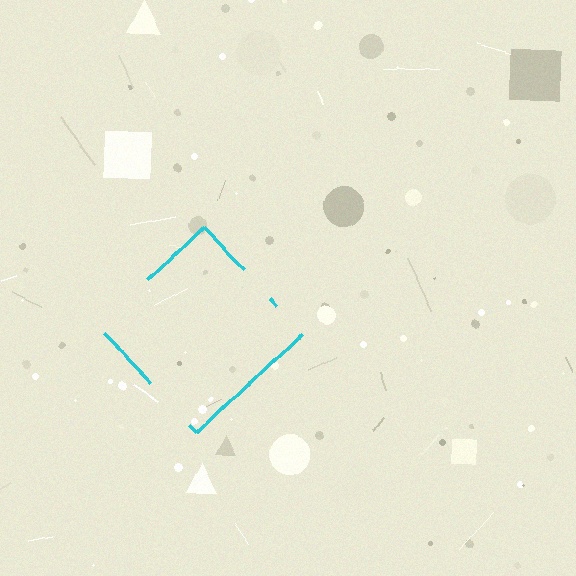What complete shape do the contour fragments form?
The contour fragments form a diamond.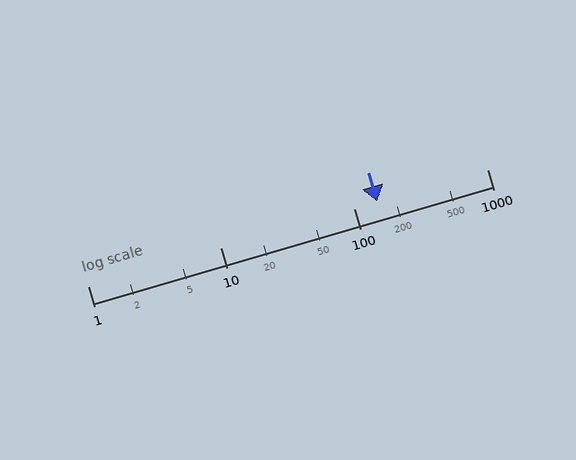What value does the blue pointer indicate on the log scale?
The pointer indicates approximately 150.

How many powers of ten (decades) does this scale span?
The scale spans 3 decades, from 1 to 1000.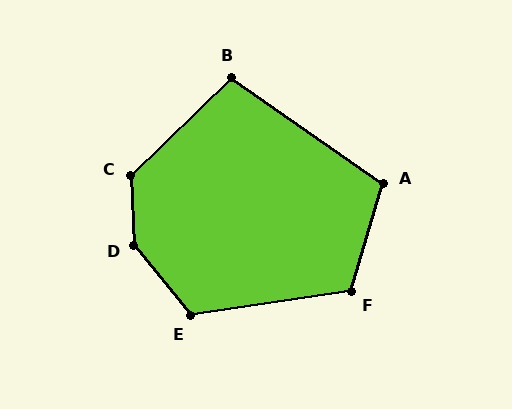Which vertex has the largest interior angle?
D, at approximately 144 degrees.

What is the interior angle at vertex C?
Approximately 131 degrees (obtuse).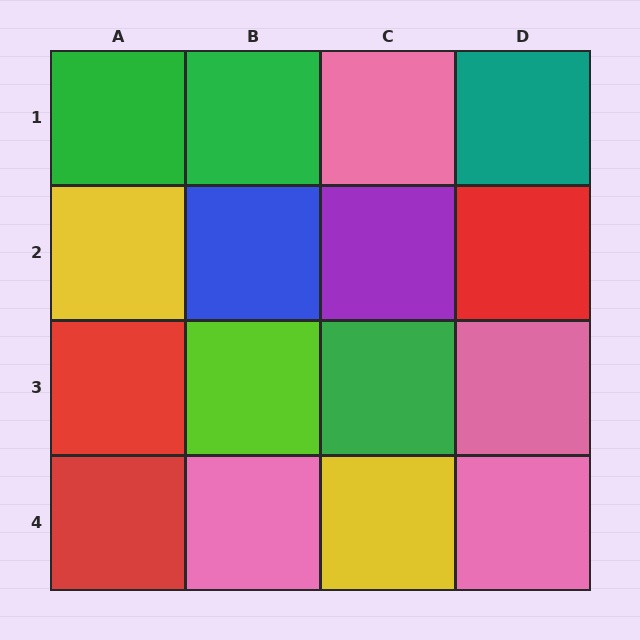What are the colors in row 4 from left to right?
Red, pink, yellow, pink.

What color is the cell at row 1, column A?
Green.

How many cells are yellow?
2 cells are yellow.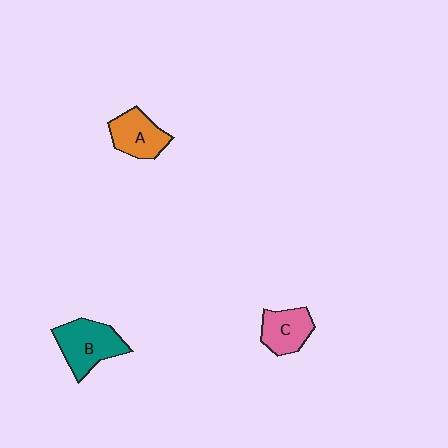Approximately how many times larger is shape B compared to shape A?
Approximately 1.3 times.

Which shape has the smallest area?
Shape C (pink).